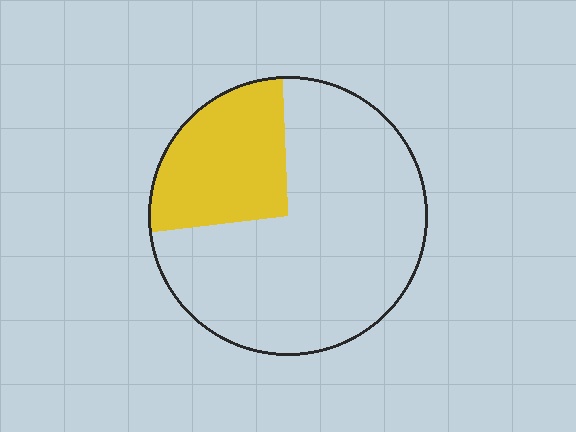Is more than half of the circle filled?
No.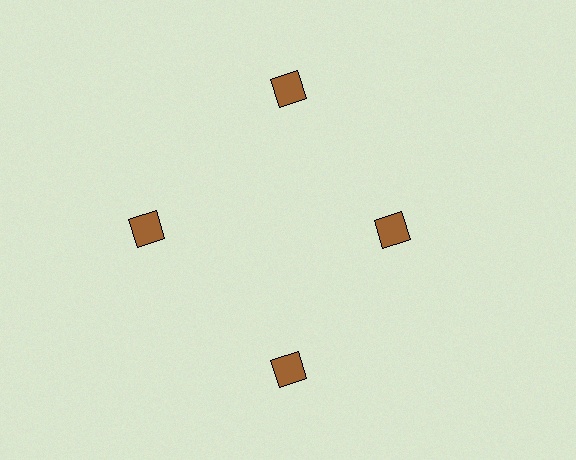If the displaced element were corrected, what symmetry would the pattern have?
It would have 4-fold rotational symmetry — the pattern would map onto itself every 90 degrees.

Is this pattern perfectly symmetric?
No. The 4 brown squares are arranged in a ring, but one element near the 3 o'clock position is pulled inward toward the center, breaking the 4-fold rotational symmetry.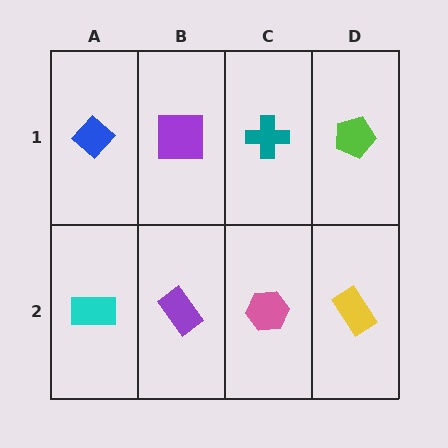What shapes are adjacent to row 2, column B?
A purple square (row 1, column B), a cyan rectangle (row 2, column A), a pink hexagon (row 2, column C).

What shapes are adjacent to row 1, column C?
A pink hexagon (row 2, column C), a purple square (row 1, column B), a lime pentagon (row 1, column D).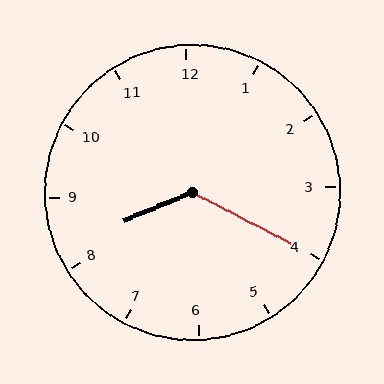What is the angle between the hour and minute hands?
Approximately 130 degrees.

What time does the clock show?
8:20.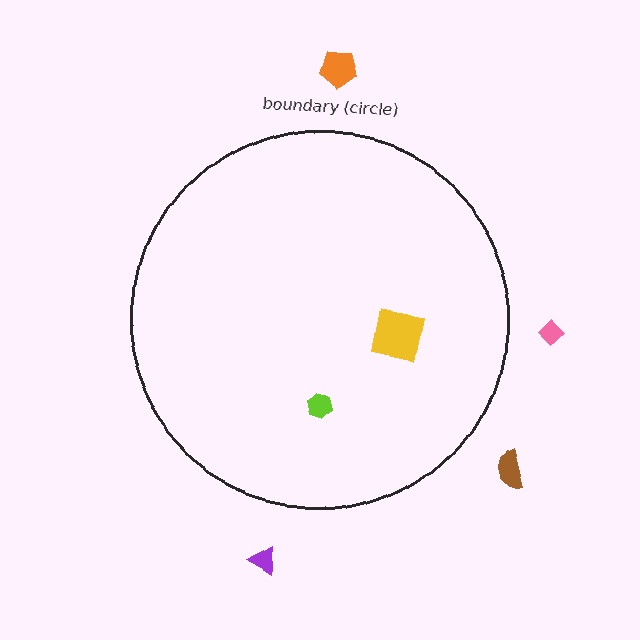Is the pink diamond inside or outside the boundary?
Outside.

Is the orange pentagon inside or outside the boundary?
Outside.